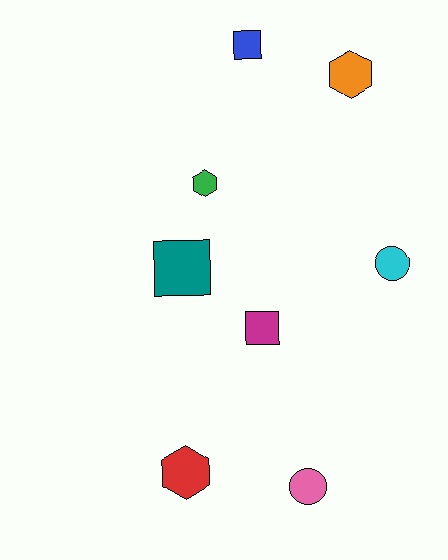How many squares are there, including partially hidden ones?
There are 3 squares.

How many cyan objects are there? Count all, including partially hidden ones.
There is 1 cyan object.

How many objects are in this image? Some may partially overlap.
There are 8 objects.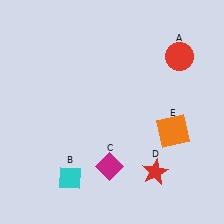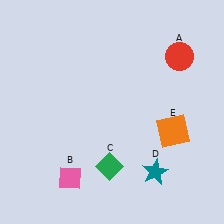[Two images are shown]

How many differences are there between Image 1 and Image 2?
There are 3 differences between the two images.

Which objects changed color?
B changed from cyan to pink. C changed from magenta to green. D changed from red to teal.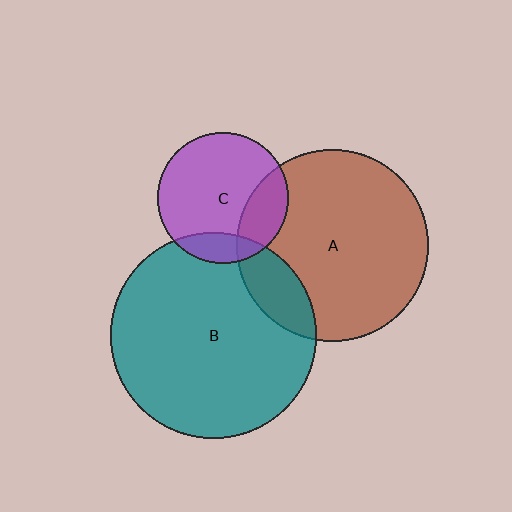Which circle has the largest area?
Circle B (teal).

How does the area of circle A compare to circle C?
Approximately 2.1 times.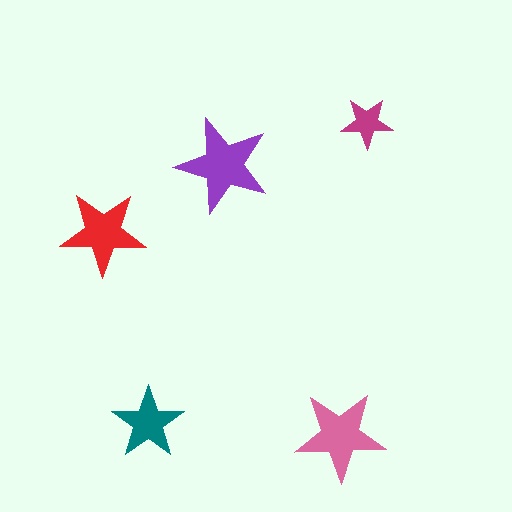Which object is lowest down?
The pink star is bottommost.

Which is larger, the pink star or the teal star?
The pink one.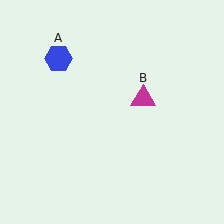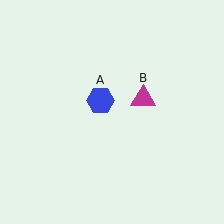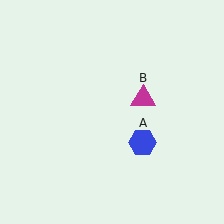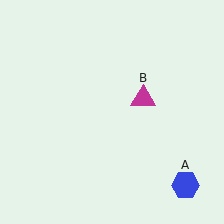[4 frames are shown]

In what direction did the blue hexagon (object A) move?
The blue hexagon (object A) moved down and to the right.